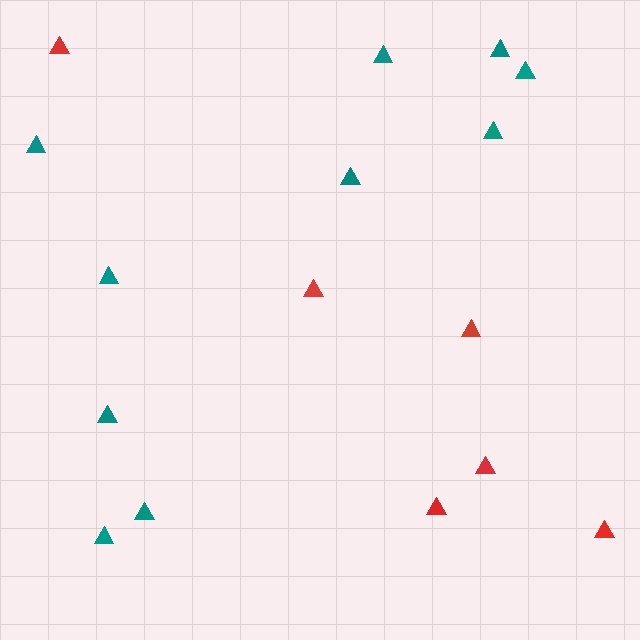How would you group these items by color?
There are 2 groups: one group of teal triangles (10) and one group of red triangles (6).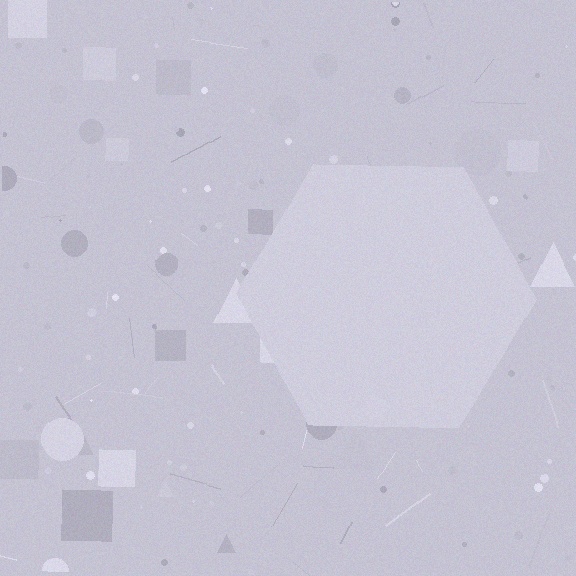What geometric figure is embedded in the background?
A hexagon is embedded in the background.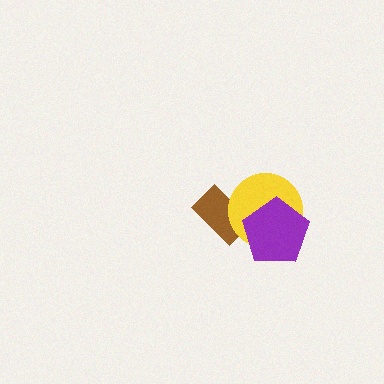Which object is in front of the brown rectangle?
The yellow circle is in front of the brown rectangle.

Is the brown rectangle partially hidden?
Yes, it is partially covered by another shape.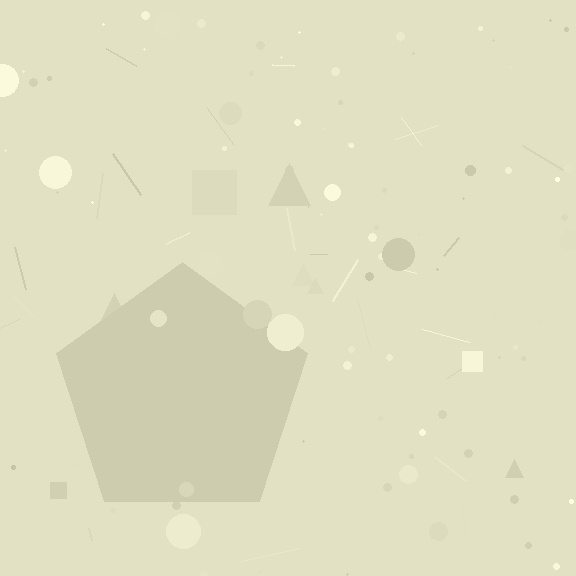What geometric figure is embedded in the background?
A pentagon is embedded in the background.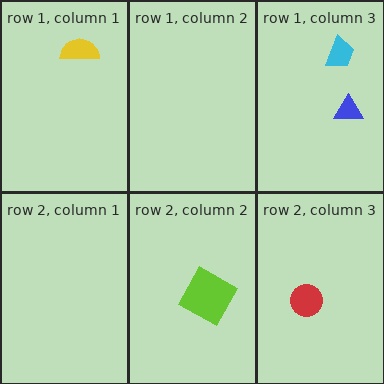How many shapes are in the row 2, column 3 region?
1.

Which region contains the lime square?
The row 2, column 2 region.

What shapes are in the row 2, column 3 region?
The red circle.